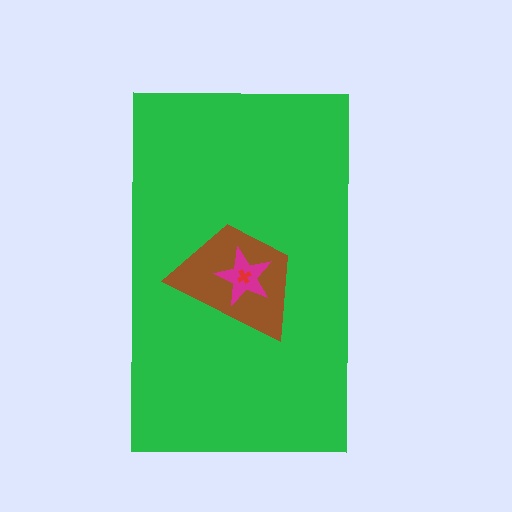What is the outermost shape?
The green rectangle.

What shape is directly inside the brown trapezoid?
The magenta star.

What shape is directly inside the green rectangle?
The brown trapezoid.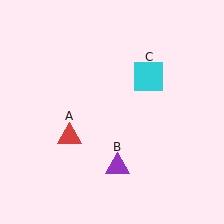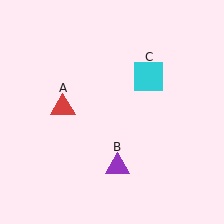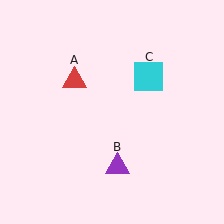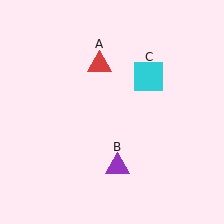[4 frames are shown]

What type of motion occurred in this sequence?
The red triangle (object A) rotated clockwise around the center of the scene.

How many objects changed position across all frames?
1 object changed position: red triangle (object A).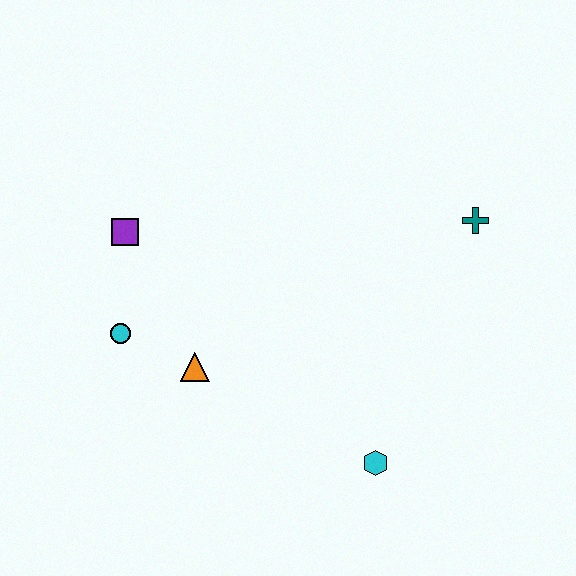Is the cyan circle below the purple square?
Yes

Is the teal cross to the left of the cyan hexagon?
No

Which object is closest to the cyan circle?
The orange triangle is closest to the cyan circle.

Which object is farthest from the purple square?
The teal cross is farthest from the purple square.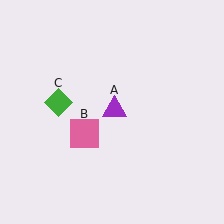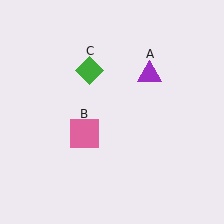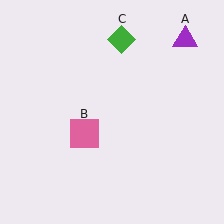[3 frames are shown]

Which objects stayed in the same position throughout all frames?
Pink square (object B) remained stationary.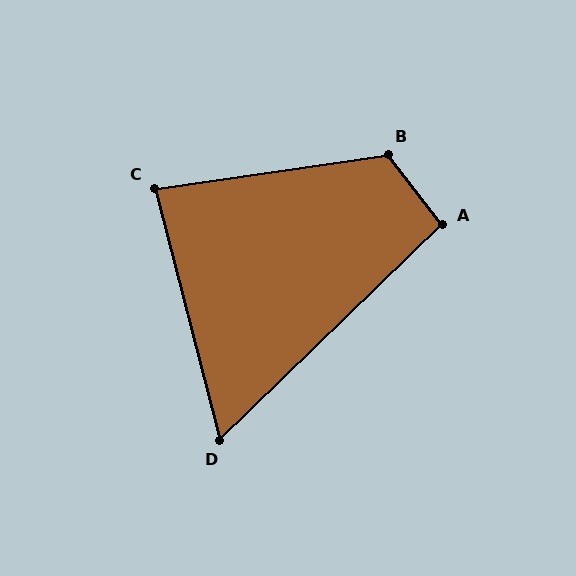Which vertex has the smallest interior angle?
D, at approximately 61 degrees.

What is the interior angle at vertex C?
Approximately 84 degrees (acute).